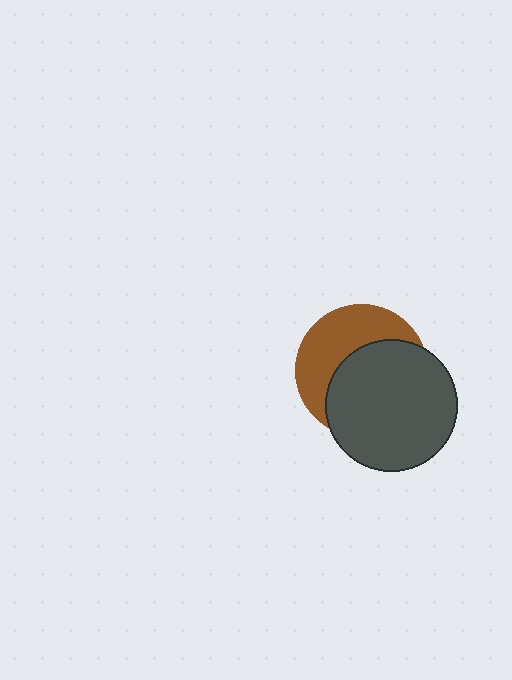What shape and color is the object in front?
The object in front is a dark gray circle.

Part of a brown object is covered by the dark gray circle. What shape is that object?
It is a circle.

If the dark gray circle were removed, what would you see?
You would see the complete brown circle.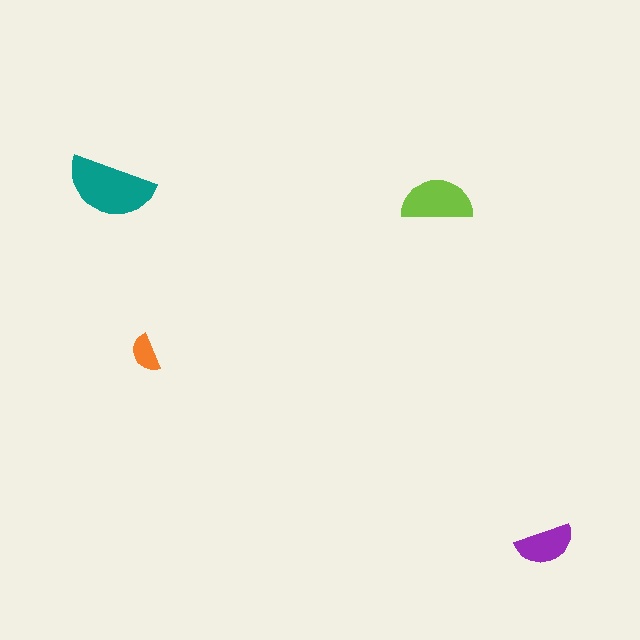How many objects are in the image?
There are 4 objects in the image.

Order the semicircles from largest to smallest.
the teal one, the lime one, the purple one, the orange one.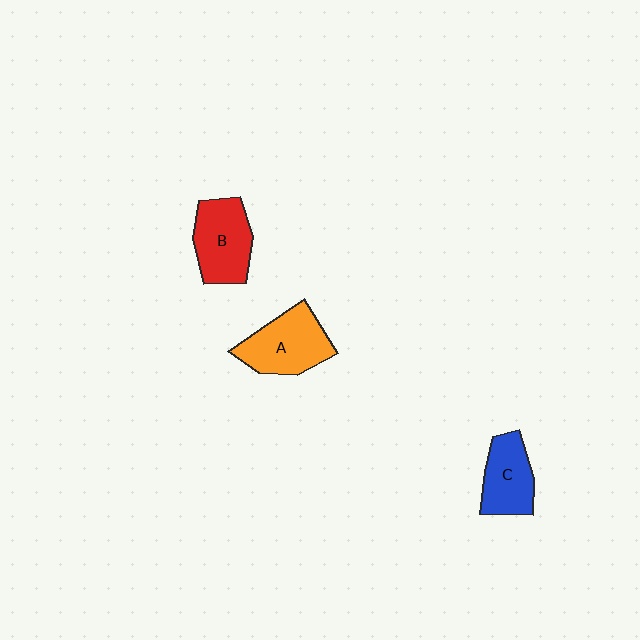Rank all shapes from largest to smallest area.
From largest to smallest: A (orange), B (red), C (blue).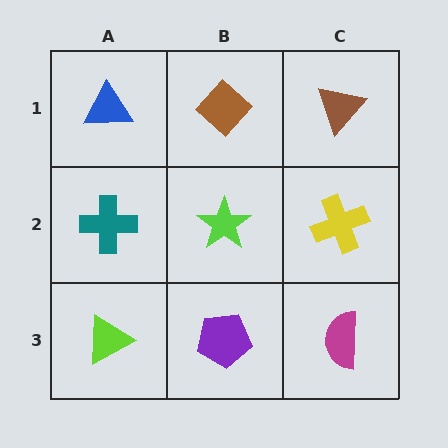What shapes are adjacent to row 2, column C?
A brown triangle (row 1, column C), a magenta semicircle (row 3, column C), a lime star (row 2, column B).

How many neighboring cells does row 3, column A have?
2.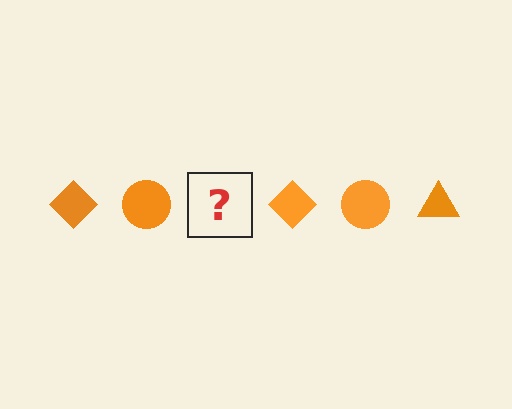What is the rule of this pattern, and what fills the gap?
The rule is that the pattern cycles through diamond, circle, triangle shapes in orange. The gap should be filled with an orange triangle.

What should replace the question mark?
The question mark should be replaced with an orange triangle.